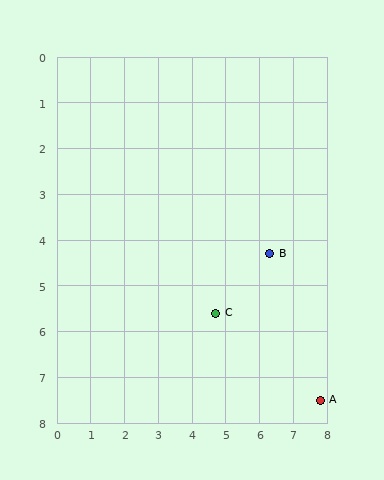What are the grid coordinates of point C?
Point C is at approximately (4.7, 5.6).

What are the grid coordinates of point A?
Point A is at approximately (7.8, 7.5).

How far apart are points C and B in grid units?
Points C and B are about 2.1 grid units apart.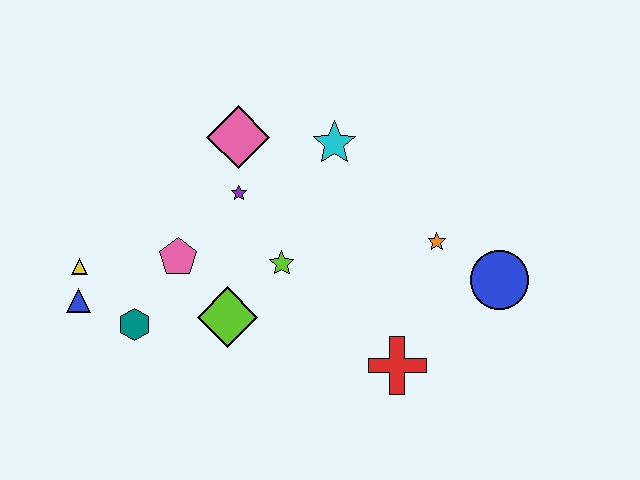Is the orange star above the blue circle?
Yes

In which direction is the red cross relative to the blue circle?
The red cross is to the left of the blue circle.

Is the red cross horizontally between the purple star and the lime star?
No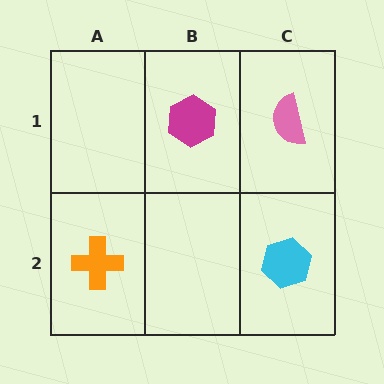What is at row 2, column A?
An orange cross.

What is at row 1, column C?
A pink semicircle.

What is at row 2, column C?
A cyan hexagon.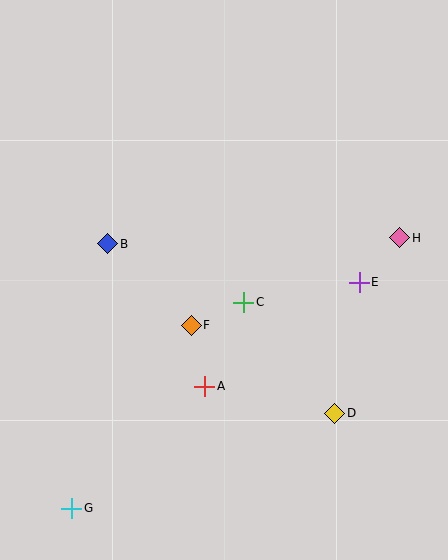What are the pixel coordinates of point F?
Point F is at (191, 325).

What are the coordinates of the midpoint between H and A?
The midpoint between H and A is at (302, 312).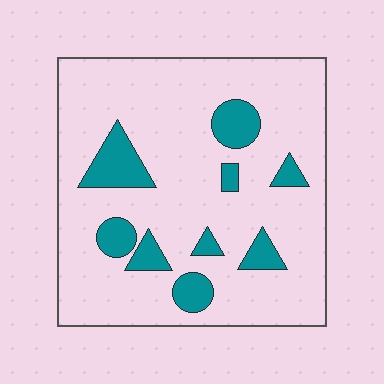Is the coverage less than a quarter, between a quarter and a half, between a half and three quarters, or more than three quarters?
Less than a quarter.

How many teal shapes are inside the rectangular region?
9.